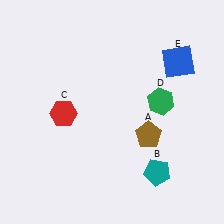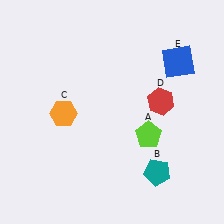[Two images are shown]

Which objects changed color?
A changed from brown to lime. C changed from red to orange. D changed from green to red.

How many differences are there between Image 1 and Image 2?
There are 3 differences between the two images.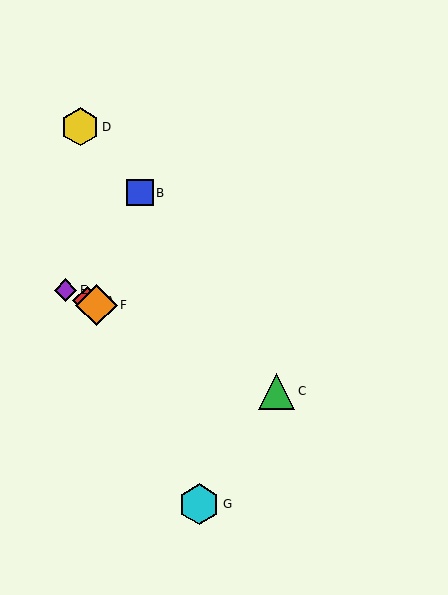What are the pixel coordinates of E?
Object E is at (65, 290).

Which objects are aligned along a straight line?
Objects A, C, E, F are aligned along a straight line.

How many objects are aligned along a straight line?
4 objects (A, C, E, F) are aligned along a straight line.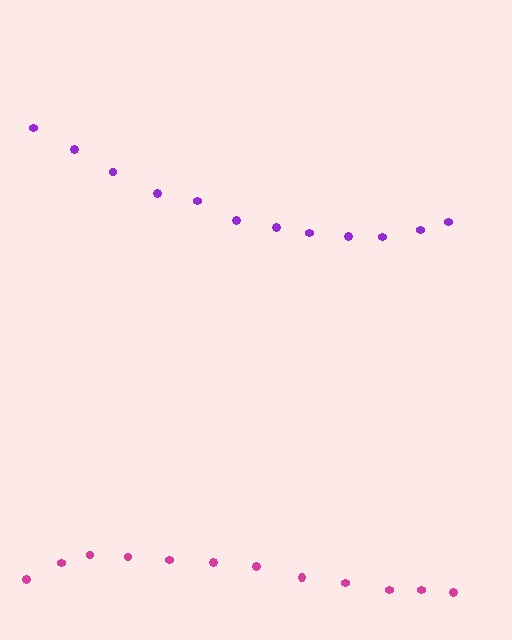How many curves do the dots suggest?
There are 2 distinct paths.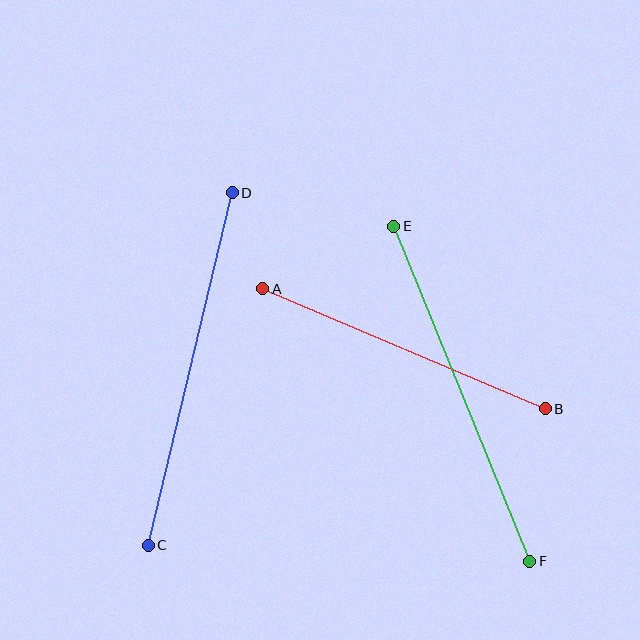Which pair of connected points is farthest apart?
Points C and D are farthest apart.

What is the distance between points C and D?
The distance is approximately 362 pixels.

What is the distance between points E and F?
The distance is approximately 362 pixels.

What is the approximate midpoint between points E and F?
The midpoint is at approximately (462, 394) pixels.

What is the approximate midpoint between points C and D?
The midpoint is at approximately (190, 369) pixels.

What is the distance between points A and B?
The distance is approximately 307 pixels.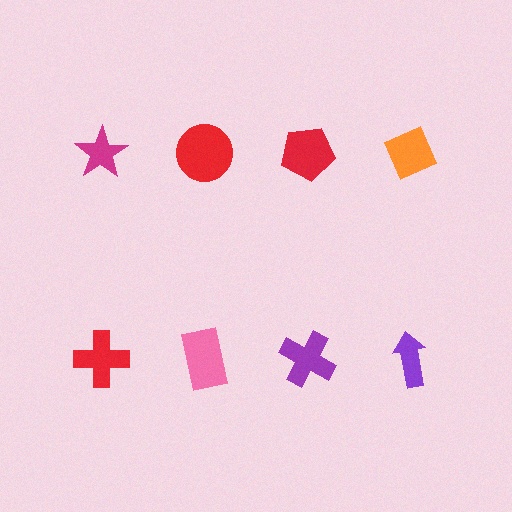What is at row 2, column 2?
A pink rectangle.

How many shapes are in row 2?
4 shapes.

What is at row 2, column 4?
A purple arrow.